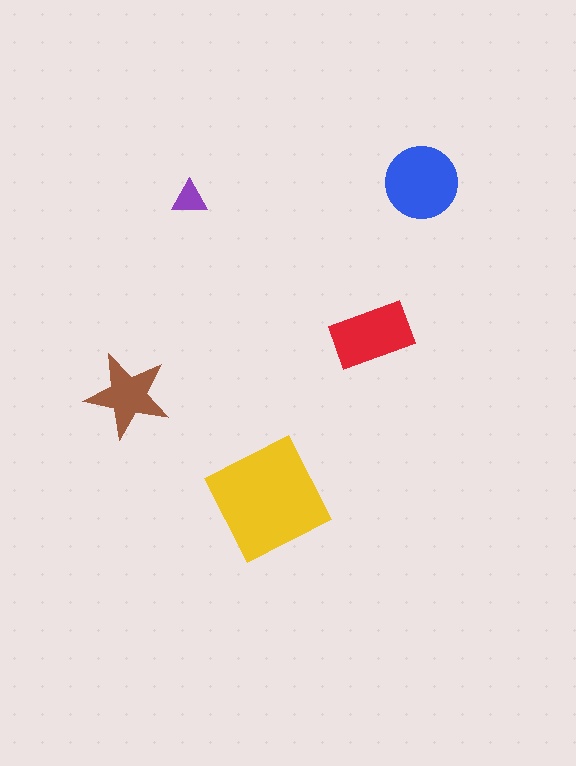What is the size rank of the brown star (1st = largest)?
4th.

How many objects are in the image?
There are 5 objects in the image.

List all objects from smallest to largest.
The purple triangle, the brown star, the red rectangle, the blue circle, the yellow square.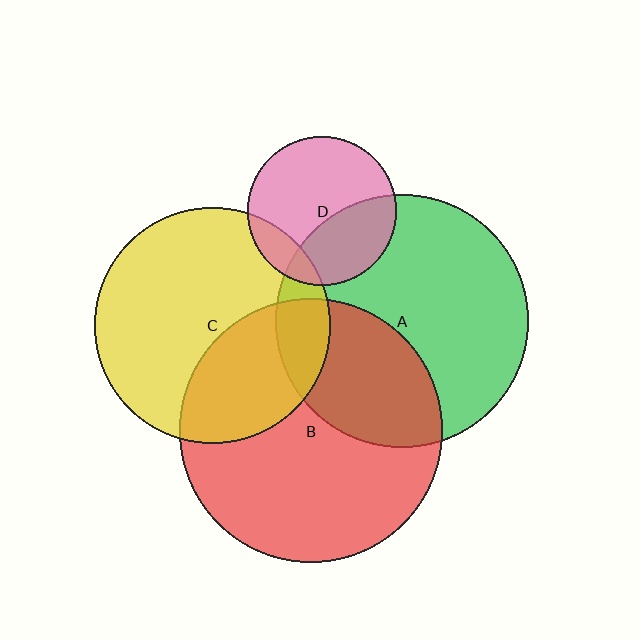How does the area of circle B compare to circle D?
Approximately 3.1 times.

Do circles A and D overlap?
Yes.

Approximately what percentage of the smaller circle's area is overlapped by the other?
Approximately 35%.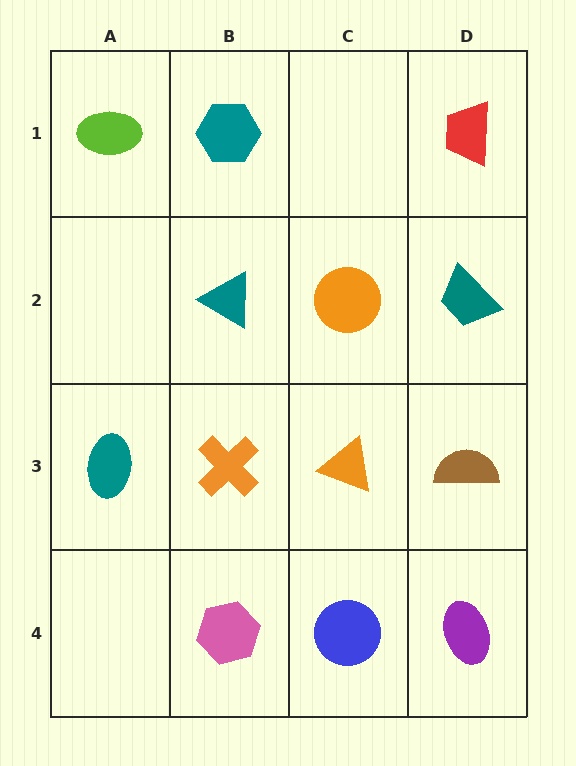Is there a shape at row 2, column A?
No, that cell is empty.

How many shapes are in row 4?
3 shapes.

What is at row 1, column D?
A red trapezoid.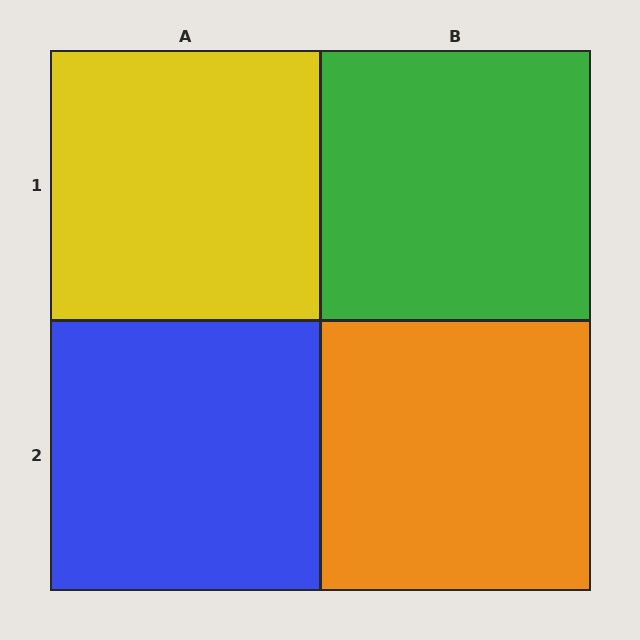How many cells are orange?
1 cell is orange.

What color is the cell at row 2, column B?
Orange.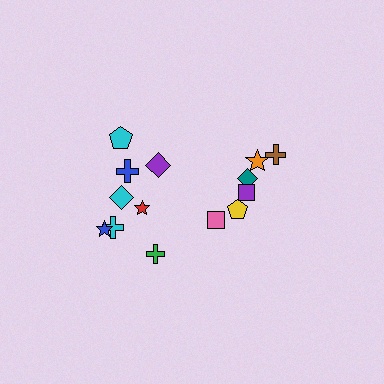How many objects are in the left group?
There are 8 objects.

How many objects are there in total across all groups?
There are 14 objects.